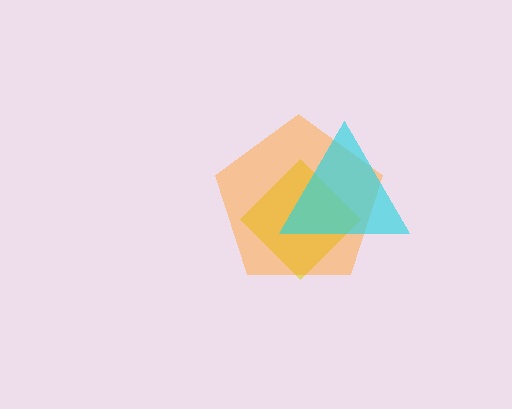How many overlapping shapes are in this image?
There are 3 overlapping shapes in the image.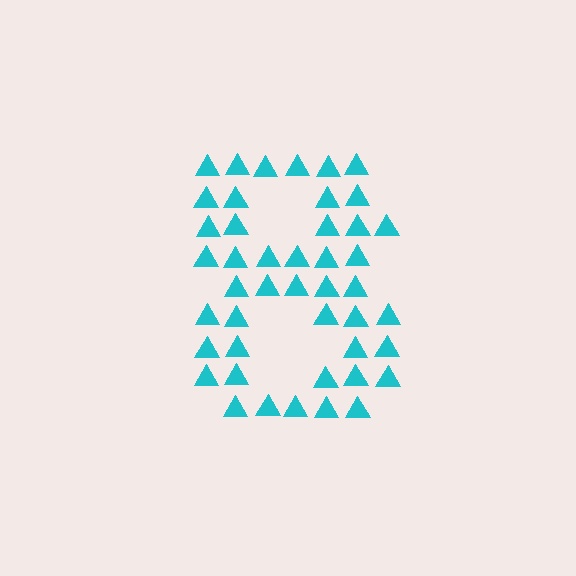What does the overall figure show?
The overall figure shows the digit 8.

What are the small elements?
The small elements are triangles.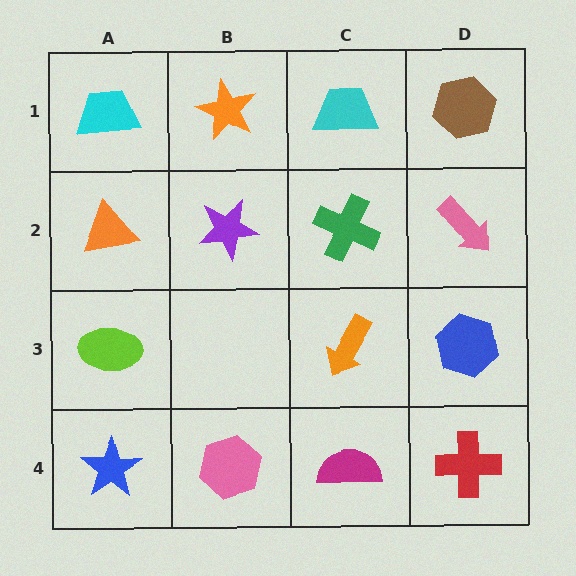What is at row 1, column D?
A brown hexagon.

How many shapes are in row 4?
4 shapes.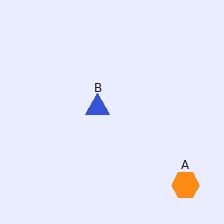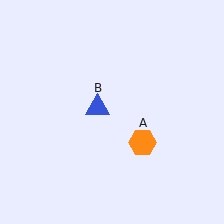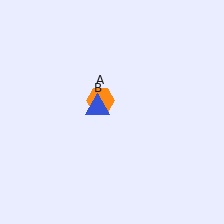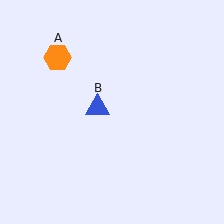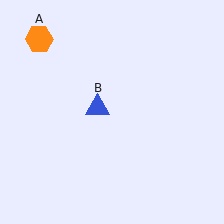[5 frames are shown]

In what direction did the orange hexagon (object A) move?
The orange hexagon (object A) moved up and to the left.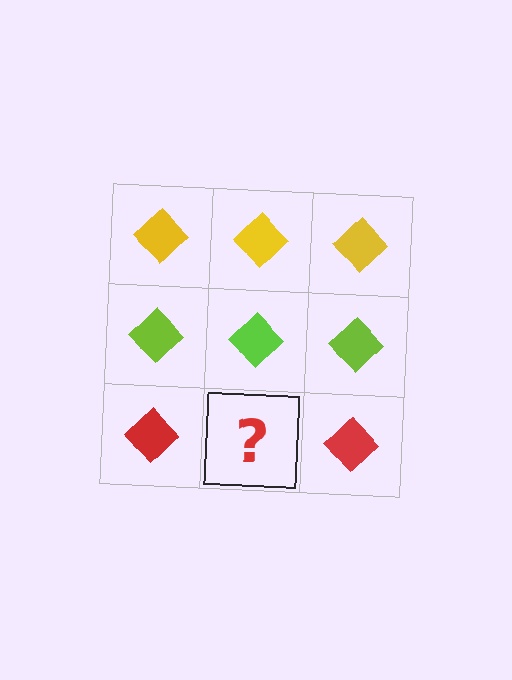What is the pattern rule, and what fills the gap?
The rule is that each row has a consistent color. The gap should be filled with a red diamond.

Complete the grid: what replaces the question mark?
The question mark should be replaced with a red diamond.